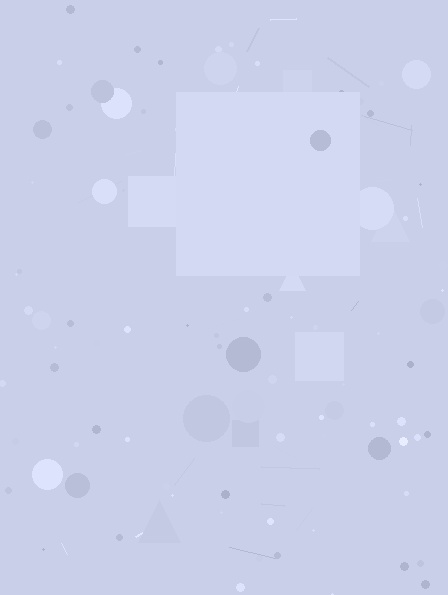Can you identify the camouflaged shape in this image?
The camouflaged shape is a square.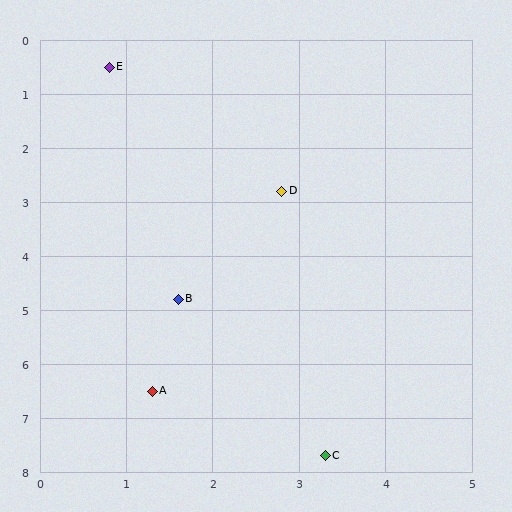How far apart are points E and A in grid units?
Points E and A are about 6.0 grid units apart.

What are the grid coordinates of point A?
Point A is at approximately (1.3, 6.5).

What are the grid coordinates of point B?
Point B is at approximately (1.6, 4.8).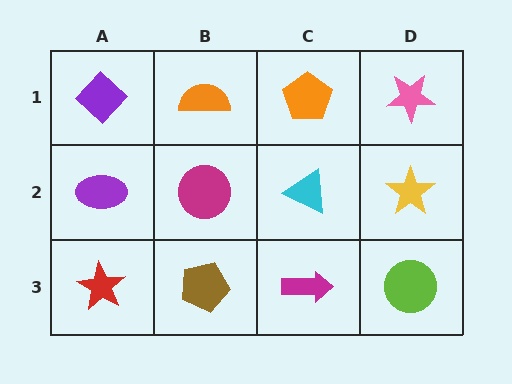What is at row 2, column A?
A purple ellipse.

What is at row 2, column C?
A cyan triangle.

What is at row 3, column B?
A brown pentagon.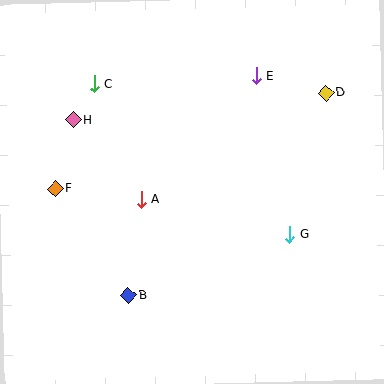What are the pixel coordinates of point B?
Point B is at (128, 296).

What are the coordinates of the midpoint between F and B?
The midpoint between F and B is at (92, 242).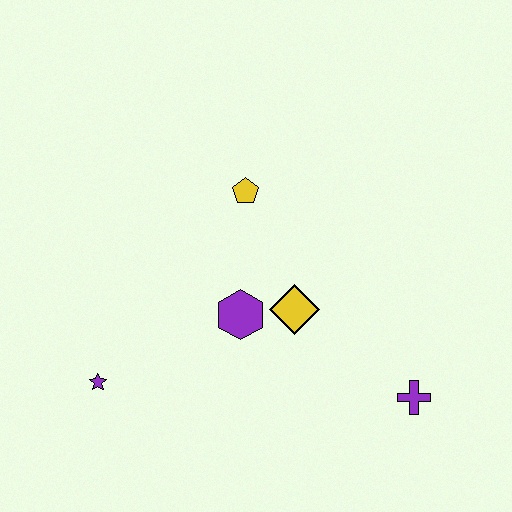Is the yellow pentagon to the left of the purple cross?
Yes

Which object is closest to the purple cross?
The yellow diamond is closest to the purple cross.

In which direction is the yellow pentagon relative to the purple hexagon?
The yellow pentagon is above the purple hexagon.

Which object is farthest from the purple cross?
The purple star is farthest from the purple cross.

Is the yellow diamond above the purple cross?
Yes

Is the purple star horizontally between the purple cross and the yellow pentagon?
No